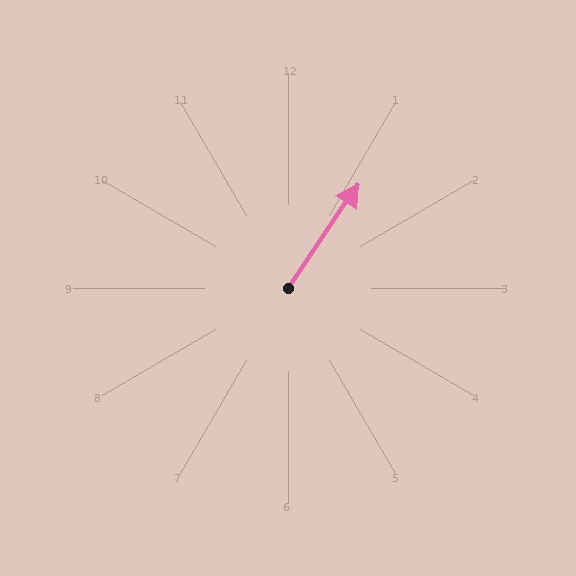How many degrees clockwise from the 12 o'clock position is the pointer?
Approximately 34 degrees.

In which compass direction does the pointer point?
Northeast.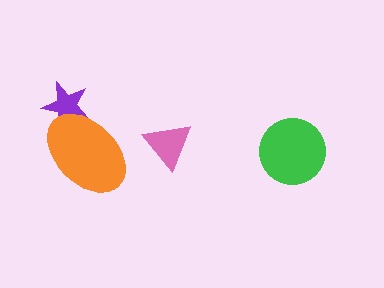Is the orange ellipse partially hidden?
No, no other shape covers it.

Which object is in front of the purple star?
The orange ellipse is in front of the purple star.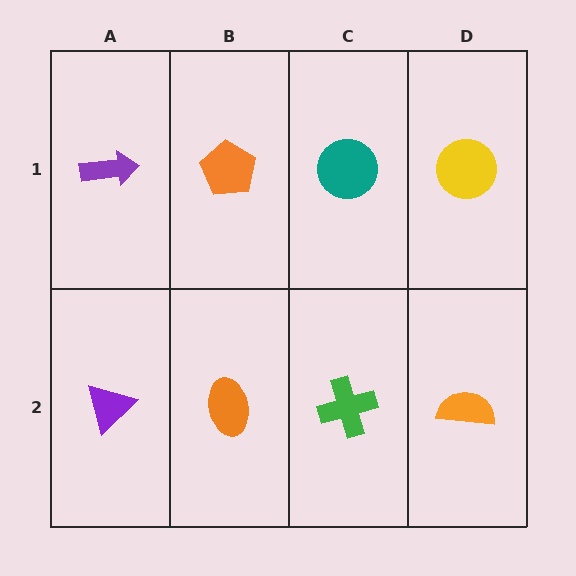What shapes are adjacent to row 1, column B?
An orange ellipse (row 2, column B), a purple arrow (row 1, column A), a teal circle (row 1, column C).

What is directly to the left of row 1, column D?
A teal circle.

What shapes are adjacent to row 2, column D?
A yellow circle (row 1, column D), a green cross (row 2, column C).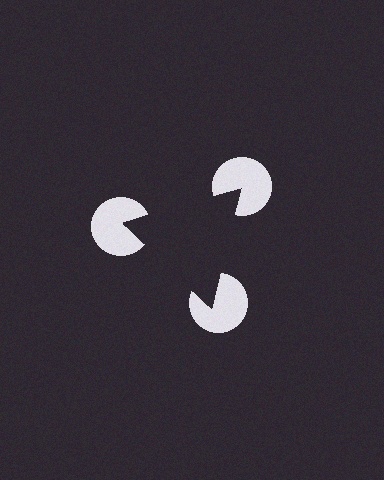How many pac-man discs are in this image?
There are 3 — one at each vertex of the illusory triangle.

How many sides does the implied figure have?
3 sides.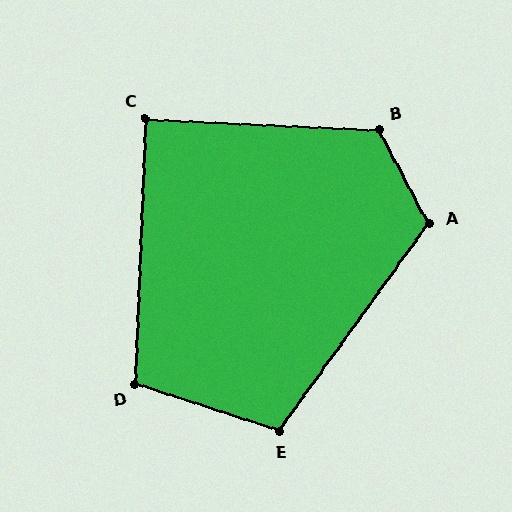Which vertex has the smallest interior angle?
C, at approximately 89 degrees.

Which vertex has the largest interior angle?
B, at approximately 121 degrees.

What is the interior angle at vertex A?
Approximately 116 degrees (obtuse).